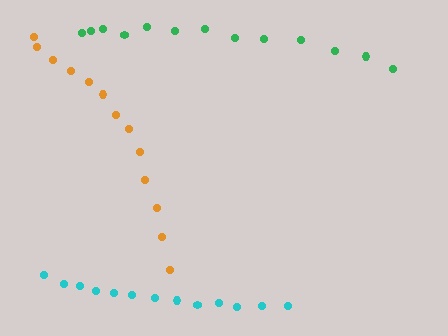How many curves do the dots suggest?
There are 3 distinct paths.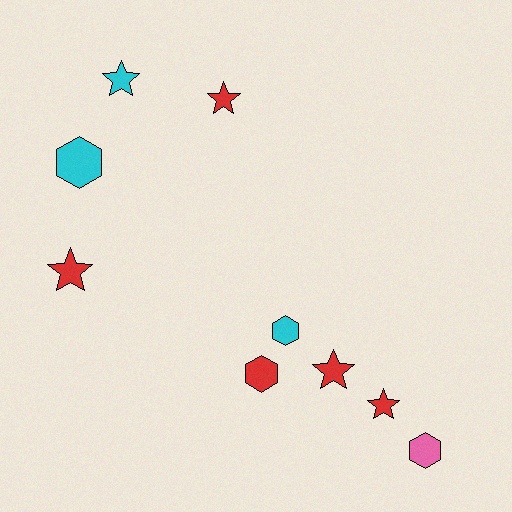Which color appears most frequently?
Red, with 5 objects.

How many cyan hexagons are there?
There are 2 cyan hexagons.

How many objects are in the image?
There are 9 objects.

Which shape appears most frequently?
Star, with 5 objects.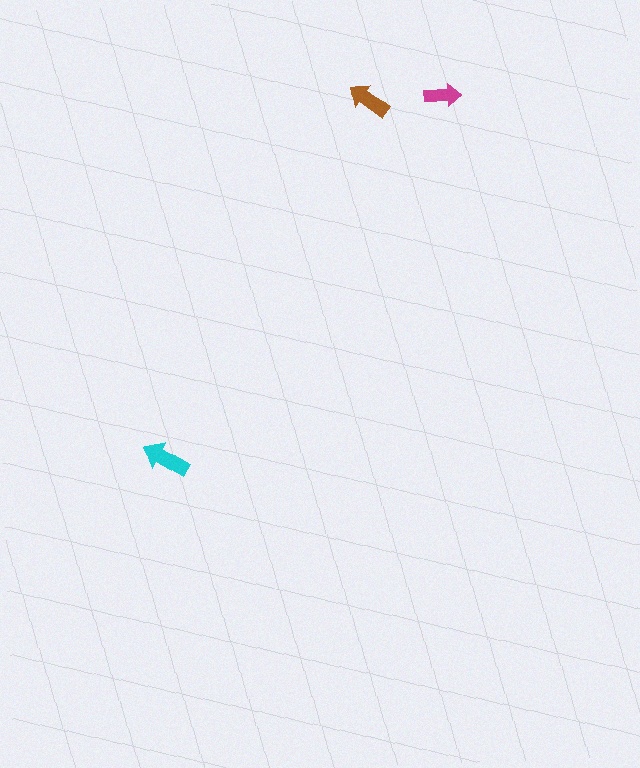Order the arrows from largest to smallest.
the cyan one, the brown one, the magenta one.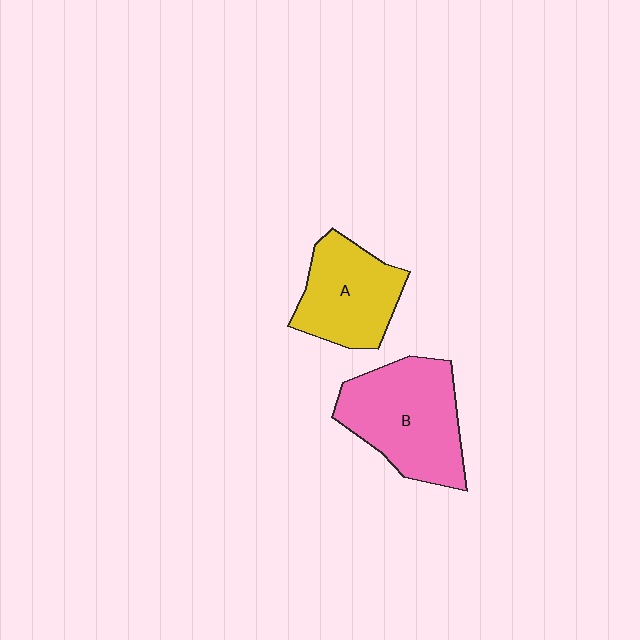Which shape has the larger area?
Shape B (pink).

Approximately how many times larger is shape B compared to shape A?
Approximately 1.3 times.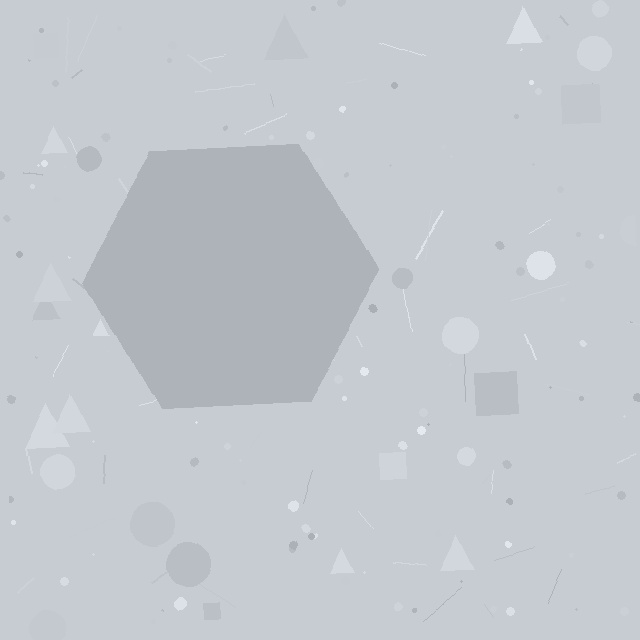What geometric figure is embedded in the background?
A hexagon is embedded in the background.